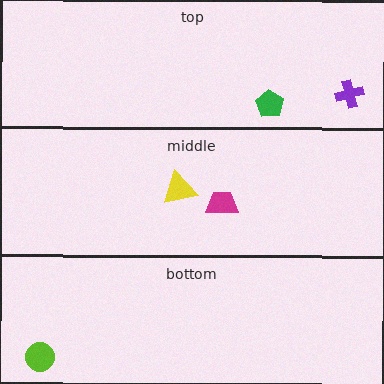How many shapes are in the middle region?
2.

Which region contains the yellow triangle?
The middle region.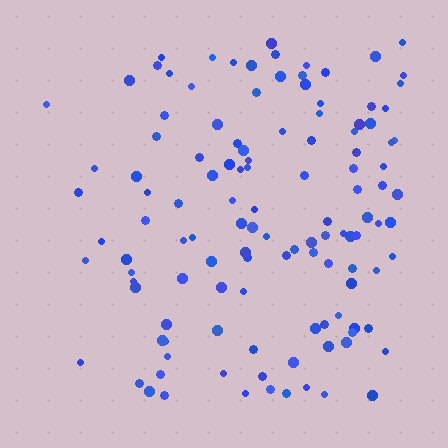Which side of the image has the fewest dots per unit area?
The left.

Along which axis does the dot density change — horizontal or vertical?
Horizontal.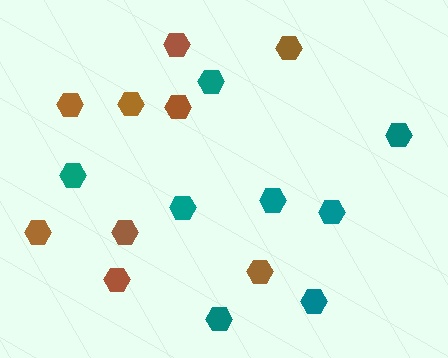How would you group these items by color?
There are 2 groups: one group of teal hexagons (8) and one group of brown hexagons (9).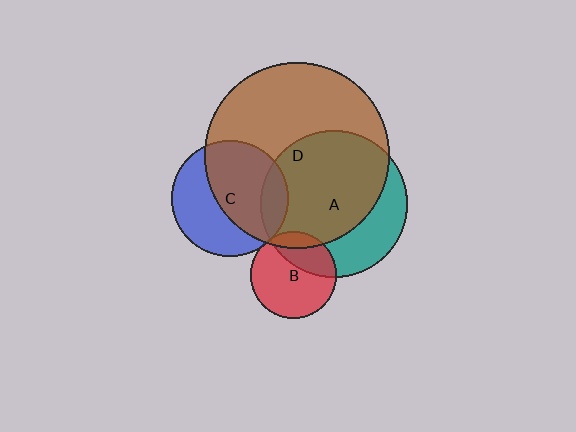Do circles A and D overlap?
Yes.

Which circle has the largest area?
Circle D (brown).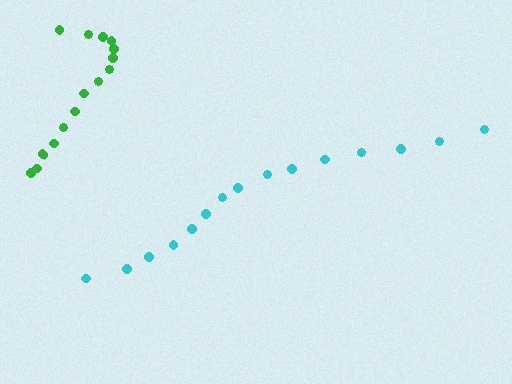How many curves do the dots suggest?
There are 2 distinct paths.